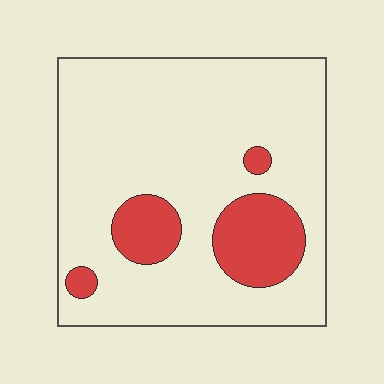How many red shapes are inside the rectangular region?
4.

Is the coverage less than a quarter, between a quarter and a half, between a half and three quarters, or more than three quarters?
Less than a quarter.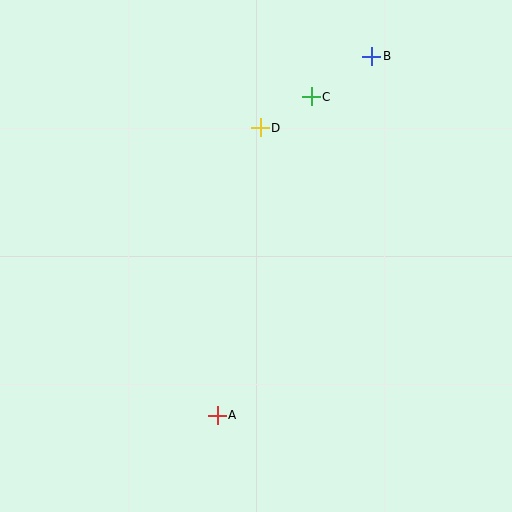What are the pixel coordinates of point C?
Point C is at (311, 97).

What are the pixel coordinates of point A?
Point A is at (217, 415).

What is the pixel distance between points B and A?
The distance between B and A is 390 pixels.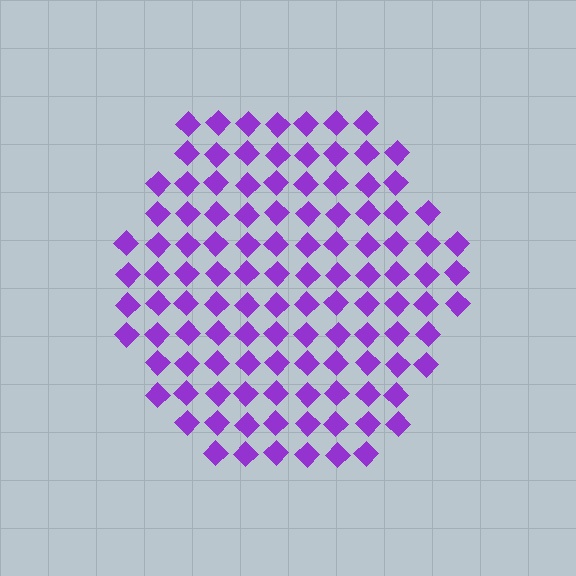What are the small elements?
The small elements are diamonds.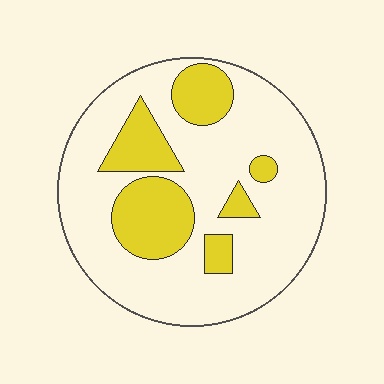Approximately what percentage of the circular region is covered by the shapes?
Approximately 25%.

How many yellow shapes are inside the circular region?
6.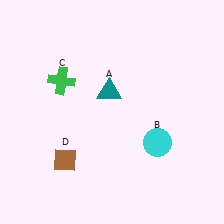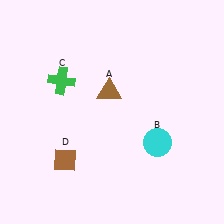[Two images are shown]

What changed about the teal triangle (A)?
In Image 1, A is teal. In Image 2, it changed to brown.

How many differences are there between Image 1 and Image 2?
There is 1 difference between the two images.